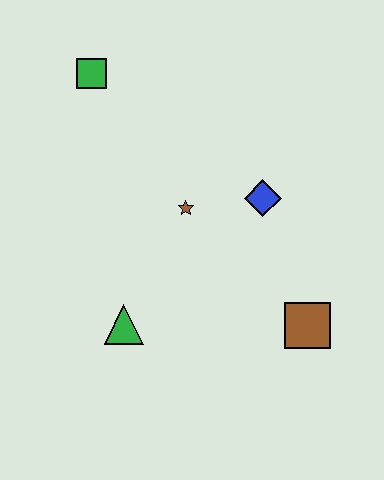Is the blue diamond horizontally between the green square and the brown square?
Yes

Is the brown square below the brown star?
Yes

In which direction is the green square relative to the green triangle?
The green square is above the green triangle.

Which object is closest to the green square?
The brown star is closest to the green square.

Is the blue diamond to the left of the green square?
No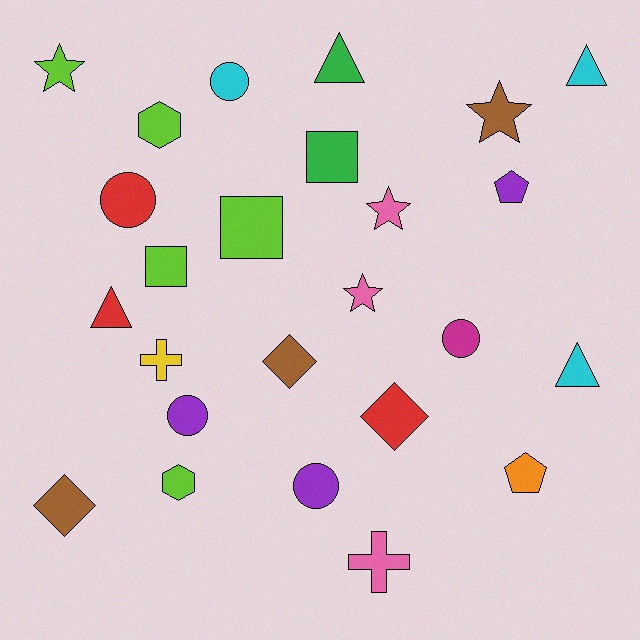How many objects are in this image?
There are 25 objects.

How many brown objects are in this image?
There are 3 brown objects.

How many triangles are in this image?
There are 4 triangles.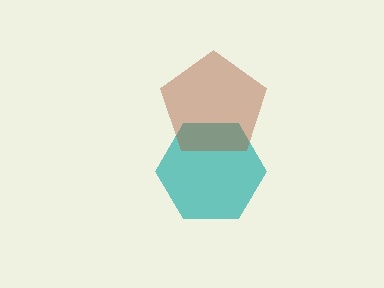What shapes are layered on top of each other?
The layered shapes are: a teal hexagon, a brown pentagon.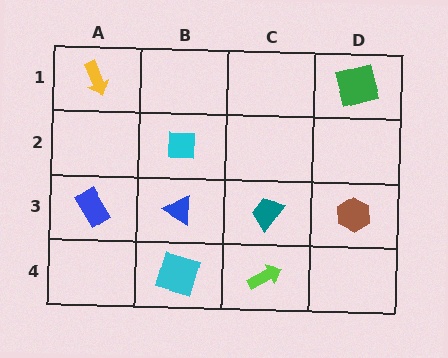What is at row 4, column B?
A cyan square.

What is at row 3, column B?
A blue triangle.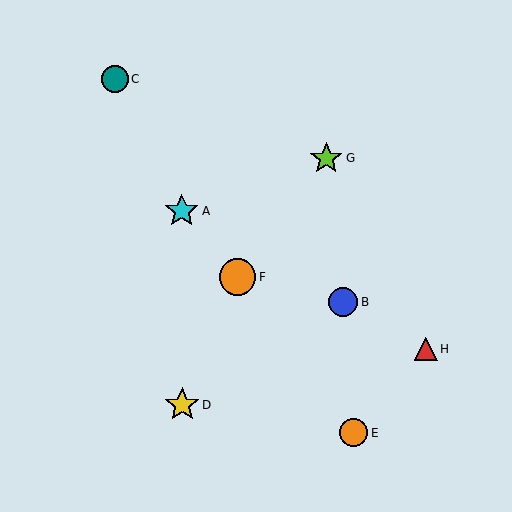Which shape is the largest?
The orange circle (labeled F) is the largest.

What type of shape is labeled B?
Shape B is a blue circle.